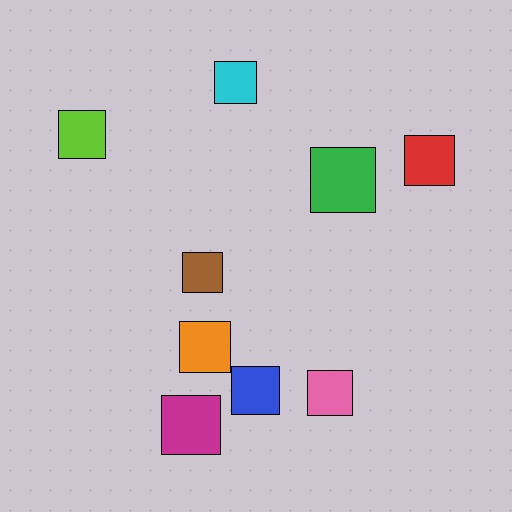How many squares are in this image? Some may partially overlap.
There are 9 squares.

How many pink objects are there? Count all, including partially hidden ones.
There is 1 pink object.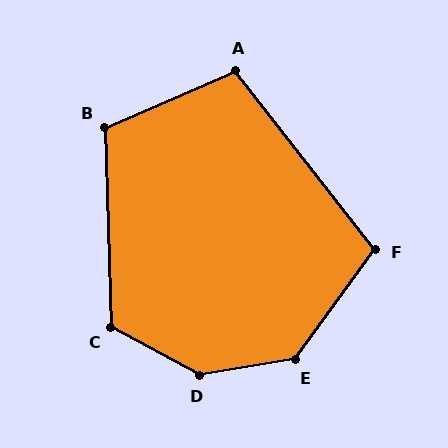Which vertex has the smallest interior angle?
A, at approximately 105 degrees.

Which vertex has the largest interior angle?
D, at approximately 142 degrees.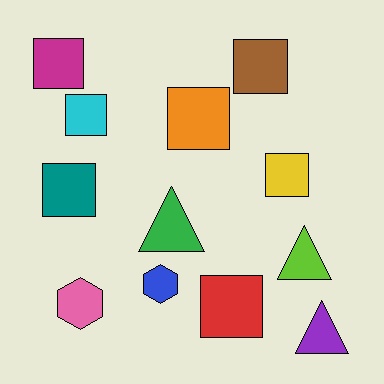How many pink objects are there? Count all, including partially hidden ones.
There is 1 pink object.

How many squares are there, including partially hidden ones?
There are 7 squares.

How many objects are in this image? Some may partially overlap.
There are 12 objects.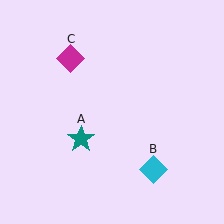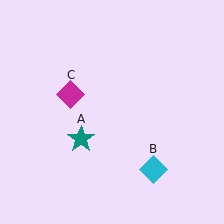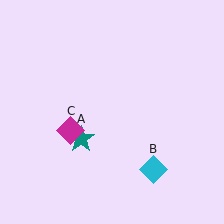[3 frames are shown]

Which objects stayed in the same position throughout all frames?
Teal star (object A) and cyan diamond (object B) remained stationary.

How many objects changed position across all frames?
1 object changed position: magenta diamond (object C).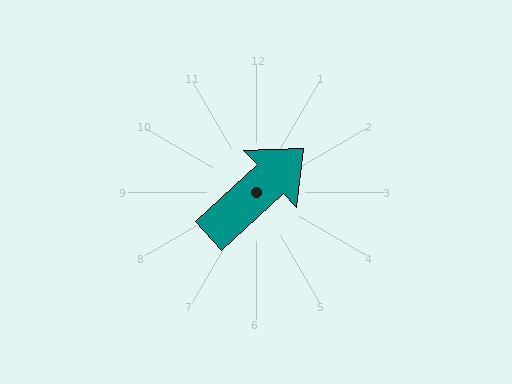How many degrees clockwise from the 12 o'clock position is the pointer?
Approximately 47 degrees.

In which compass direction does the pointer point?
Northeast.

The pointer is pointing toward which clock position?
Roughly 2 o'clock.